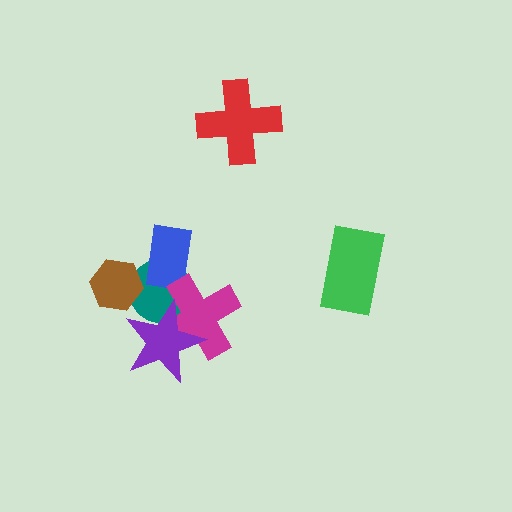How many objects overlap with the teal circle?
4 objects overlap with the teal circle.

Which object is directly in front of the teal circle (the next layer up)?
The blue rectangle is directly in front of the teal circle.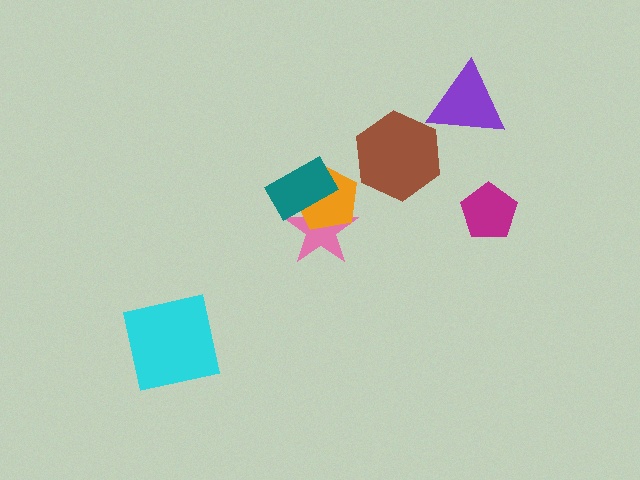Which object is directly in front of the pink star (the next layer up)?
The orange pentagon is directly in front of the pink star.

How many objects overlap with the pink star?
2 objects overlap with the pink star.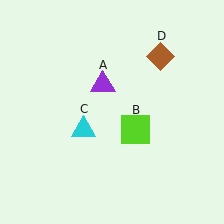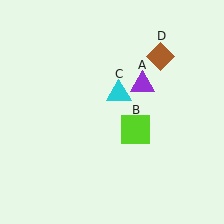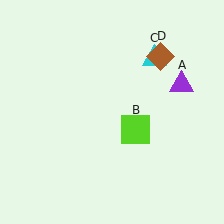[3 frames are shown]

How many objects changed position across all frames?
2 objects changed position: purple triangle (object A), cyan triangle (object C).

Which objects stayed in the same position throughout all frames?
Lime square (object B) and brown diamond (object D) remained stationary.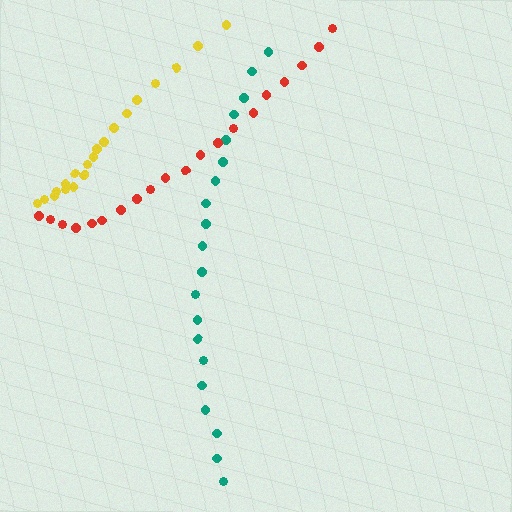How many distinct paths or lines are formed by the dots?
There are 3 distinct paths.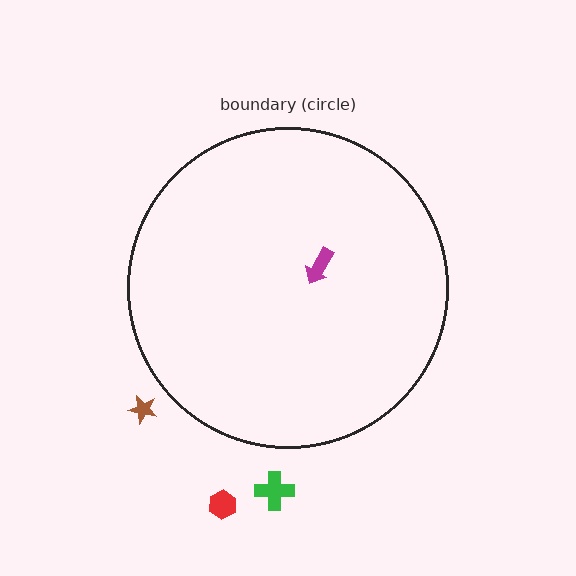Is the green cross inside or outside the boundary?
Outside.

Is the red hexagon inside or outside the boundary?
Outside.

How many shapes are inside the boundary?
1 inside, 3 outside.